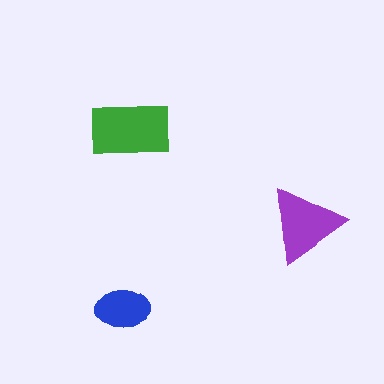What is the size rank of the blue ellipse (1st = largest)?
3rd.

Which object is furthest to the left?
The blue ellipse is leftmost.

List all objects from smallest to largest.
The blue ellipse, the purple triangle, the green rectangle.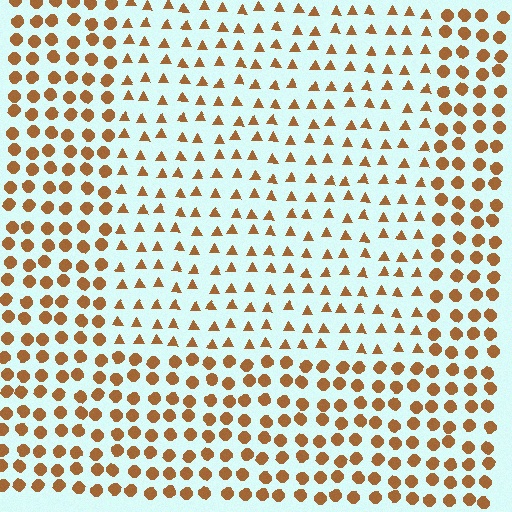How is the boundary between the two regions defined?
The boundary is defined by a change in element shape: triangles inside vs. circles outside. All elements share the same color and spacing.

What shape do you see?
I see a rectangle.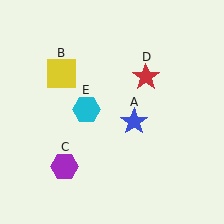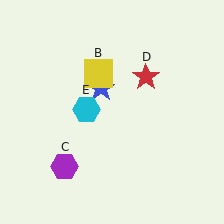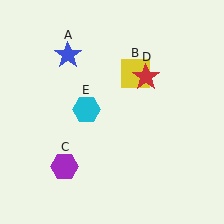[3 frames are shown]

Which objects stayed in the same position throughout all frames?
Purple hexagon (object C) and red star (object D) and cyan hexagon (object E) remained stationary.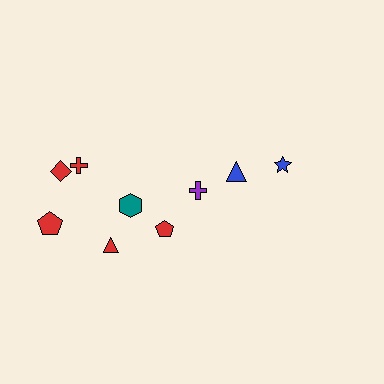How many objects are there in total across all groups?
There are 9 objects.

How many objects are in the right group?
There are 3 objects.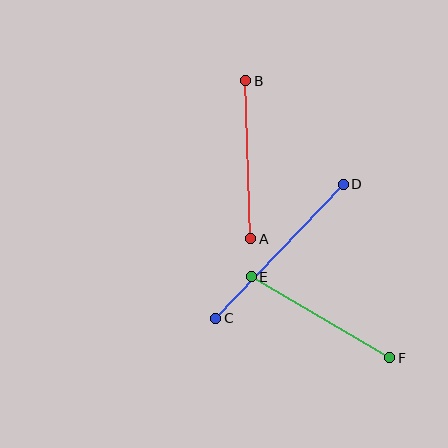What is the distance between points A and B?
The distance is approximately 158 pixels.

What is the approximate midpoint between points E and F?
The midpoint is at approximately (321, 317) pixels.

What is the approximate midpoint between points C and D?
The midpoint is at approximately (279, 251) pixels.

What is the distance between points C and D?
The distance is approximately 185 pixels.